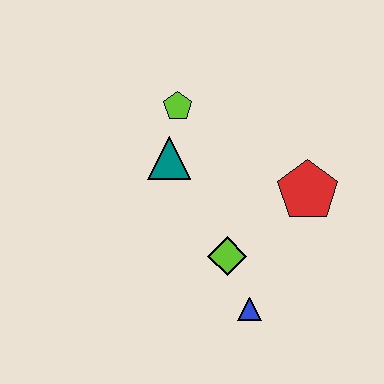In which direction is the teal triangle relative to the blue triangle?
The teal triangle is above the blue triangle.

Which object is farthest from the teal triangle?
The blue triangle is farthest from the teal triangle.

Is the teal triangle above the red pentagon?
Yes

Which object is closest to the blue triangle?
The lime diamond is closest to the blue triangle.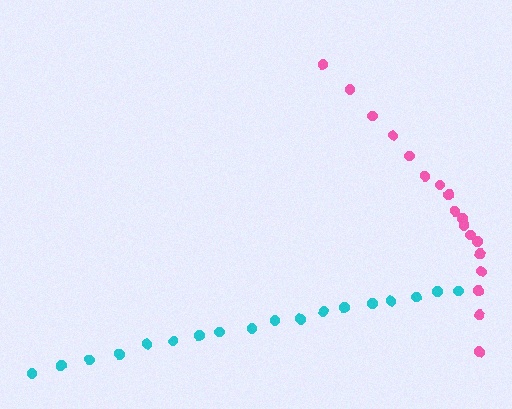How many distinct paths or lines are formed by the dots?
There are 2 distinct paths.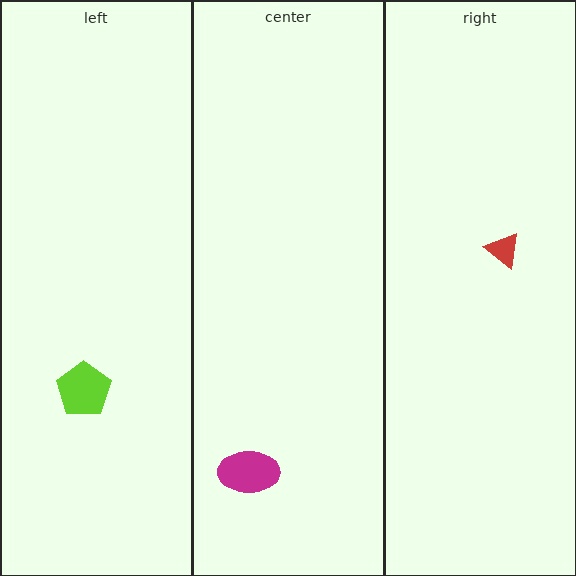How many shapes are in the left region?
1.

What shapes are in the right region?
The red triangle.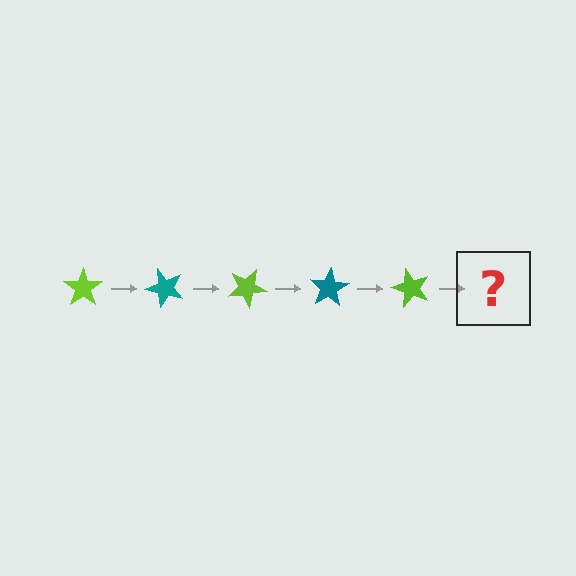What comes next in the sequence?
The next element should be a teal star, rotated 250 degrees from the start.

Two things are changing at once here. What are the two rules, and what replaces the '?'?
The two rules are that it rotates 50 degrees each step and the color cycles through lime and teal. The '?' should be a teal star, rotated 250 degrees from the start.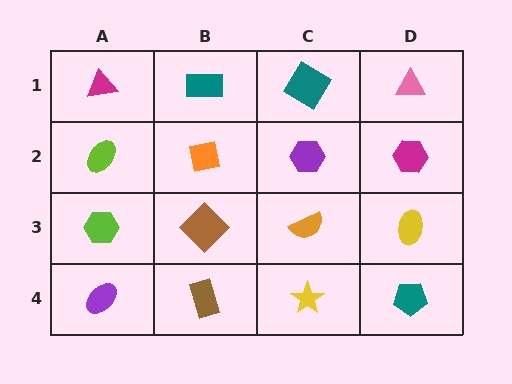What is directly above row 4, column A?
A lime hexagon.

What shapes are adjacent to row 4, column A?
A lime hexagon (row 3, column A), a brown rectangle (row 4, column B).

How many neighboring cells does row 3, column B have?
4.